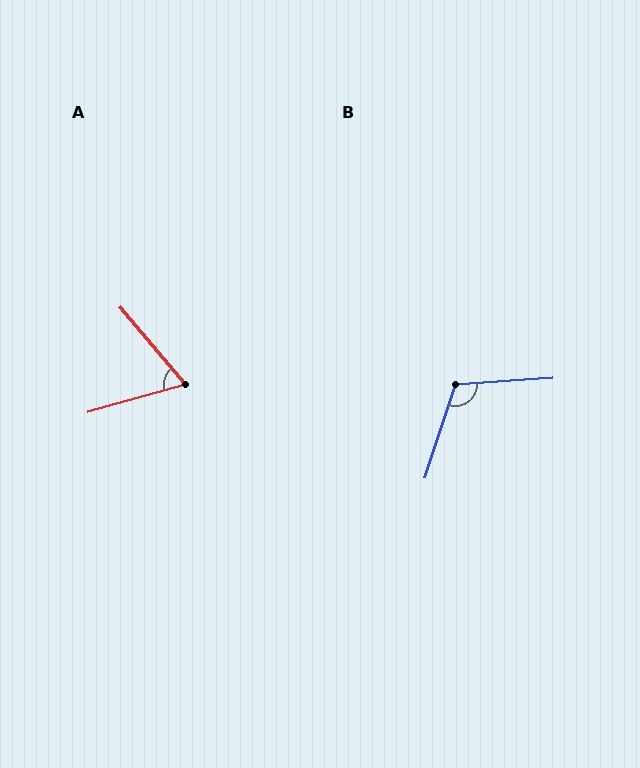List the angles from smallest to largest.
A (66°), B (112°).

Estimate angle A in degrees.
Approximately 66 degrees.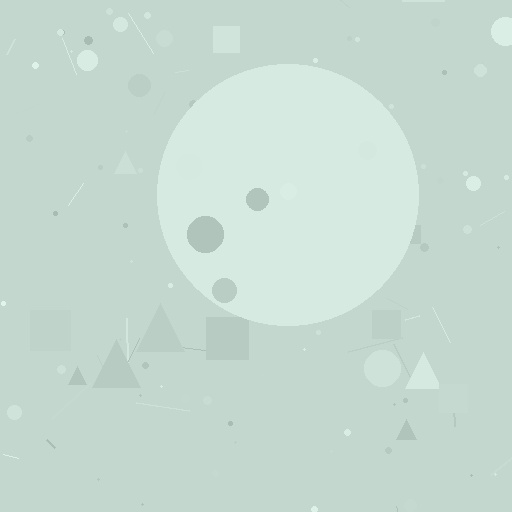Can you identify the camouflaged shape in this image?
The camouflaged shape is a circle.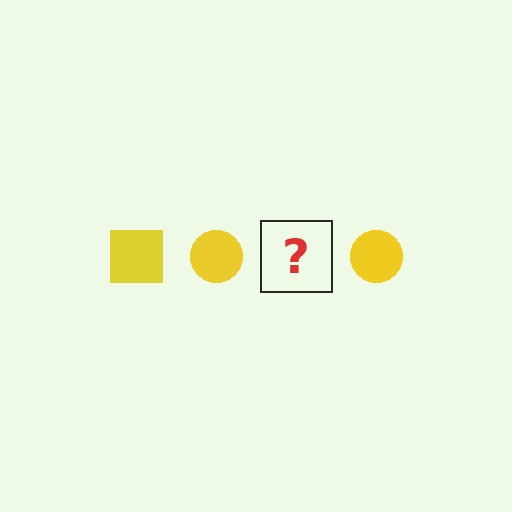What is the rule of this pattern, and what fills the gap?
The rule is that the pattern cycles through square, circle shapes in yellow. The gap should be filled with a yellow square.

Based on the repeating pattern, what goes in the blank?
The blank should be a yellow square.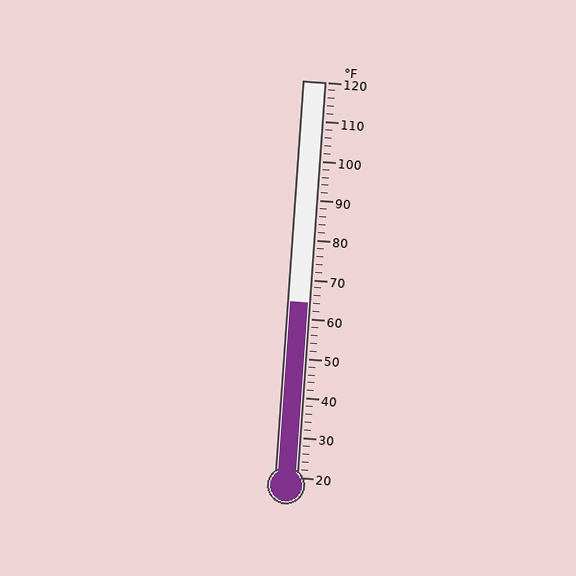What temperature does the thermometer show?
The thermometer shows approximately 64°F.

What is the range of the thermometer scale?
The thermometer scale ranges from 20°F to 120°F.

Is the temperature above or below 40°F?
The temperature is above 40°F.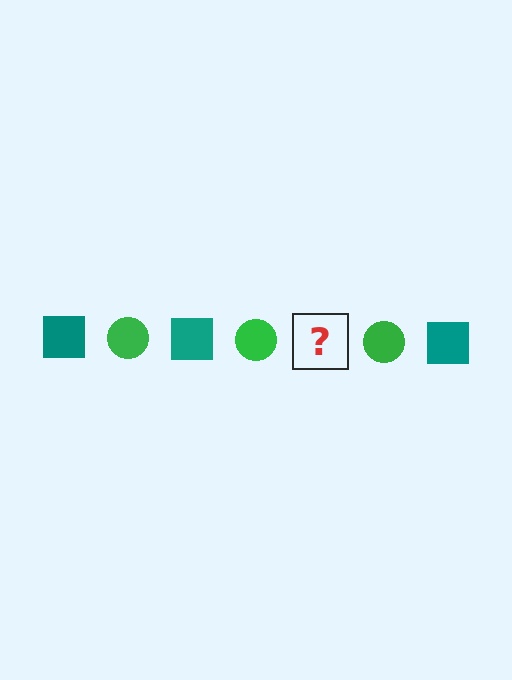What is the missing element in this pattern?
The missing element is a teal square.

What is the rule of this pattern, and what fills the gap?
The rule is that the pattern alternates between teal square and green circle. The gap should be filled with a teal square.